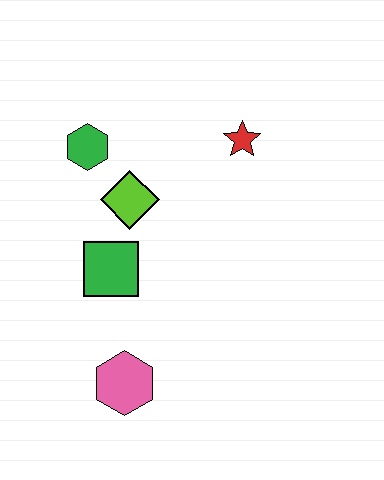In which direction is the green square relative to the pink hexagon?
The green square is above the pink hexagon.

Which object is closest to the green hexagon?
The lime diamond is closest to the green hexagon.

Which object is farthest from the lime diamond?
The pink hexagon is farthest from the lime diamond.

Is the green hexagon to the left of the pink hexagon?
Yes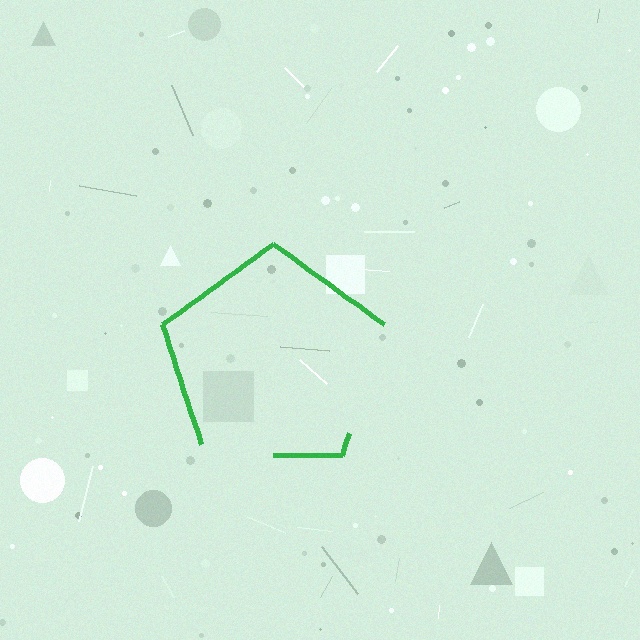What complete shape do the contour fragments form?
The contour fragments form a pentagon.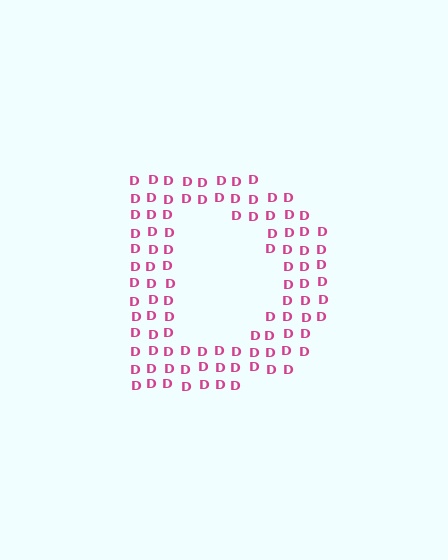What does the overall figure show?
The overall figure shows the letter D.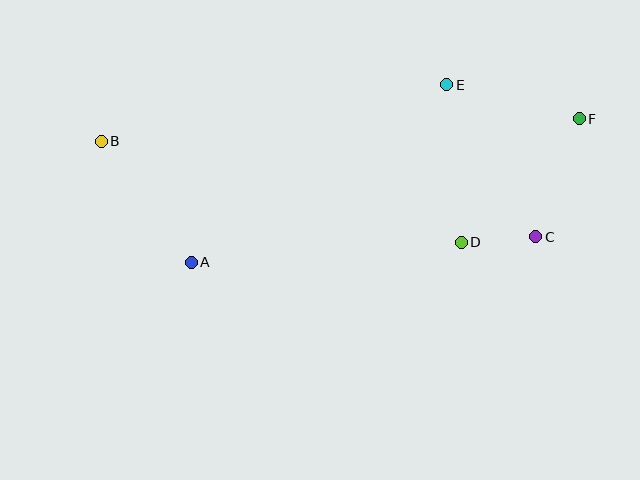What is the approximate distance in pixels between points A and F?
The distance between A and F is approximately 413 pixels.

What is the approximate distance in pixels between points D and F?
The distance between D and F is approximately 171 pixels.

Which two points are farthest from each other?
Points B and F are farthest from each other.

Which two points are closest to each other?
Points C and D are closest to each other.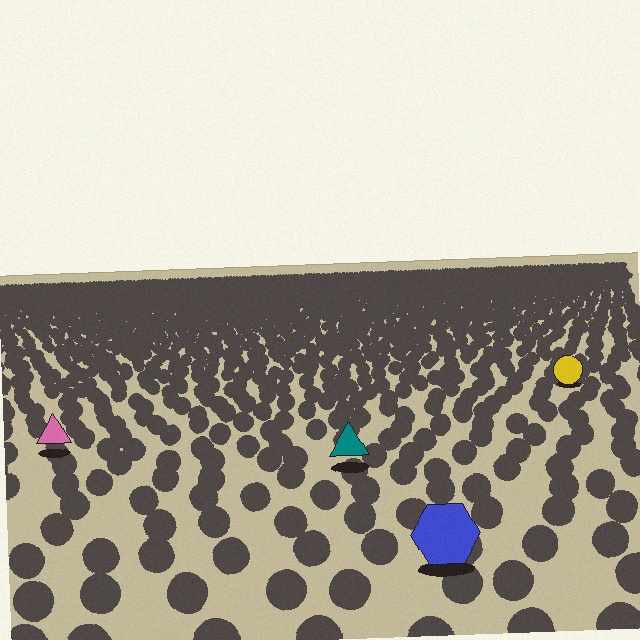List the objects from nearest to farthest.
From nearest to farthest: the blue hexagon, the teal triangle, the pink triangle, the yellow circle.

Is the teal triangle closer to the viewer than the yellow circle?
Yes. The teal triangle is closer — you can tell from the texture gradient: the ground texture is coarser near it.